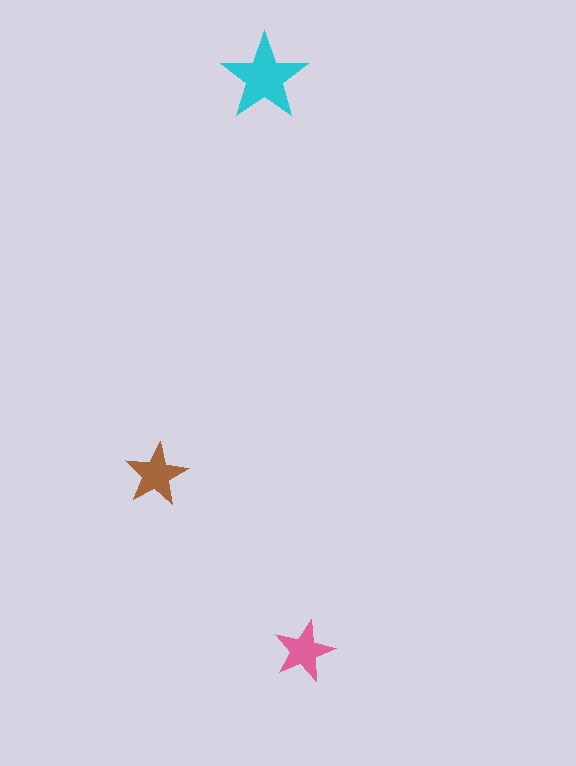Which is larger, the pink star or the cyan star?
The cyan one.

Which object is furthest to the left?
The brown star is leftmost.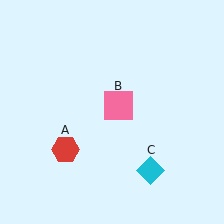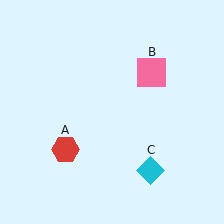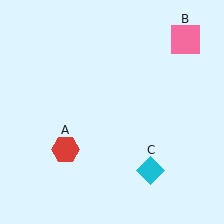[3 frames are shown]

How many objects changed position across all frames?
1 object changed position: pink square (object B).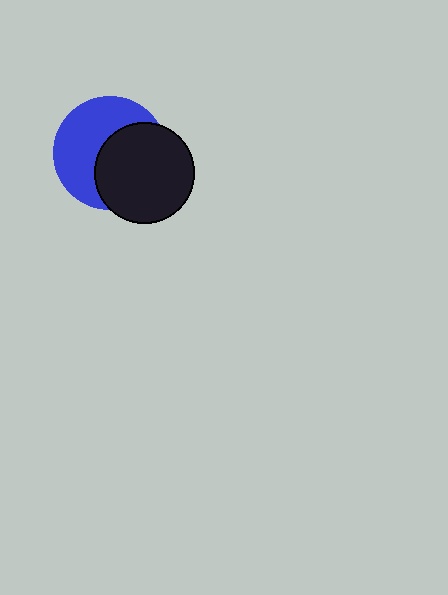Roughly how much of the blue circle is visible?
About half of it is visible (roughly 52%).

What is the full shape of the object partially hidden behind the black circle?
The partially hidden object is a blue circle.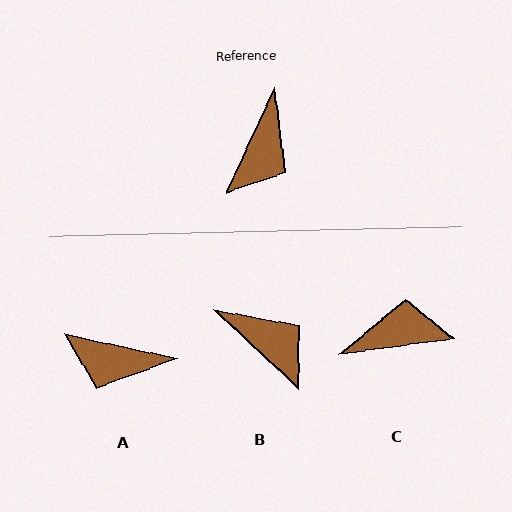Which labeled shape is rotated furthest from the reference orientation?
C, about 122 degrees away.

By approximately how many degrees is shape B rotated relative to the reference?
Approximately 72 degrees counter-clockwise.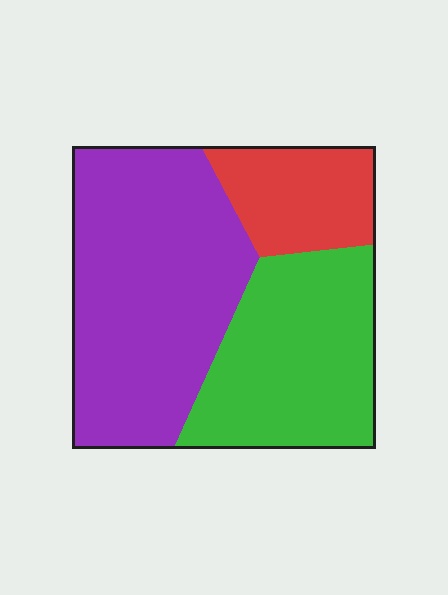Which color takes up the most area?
Purple, at roughly 50%.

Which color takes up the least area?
Red, at roughly 15%.